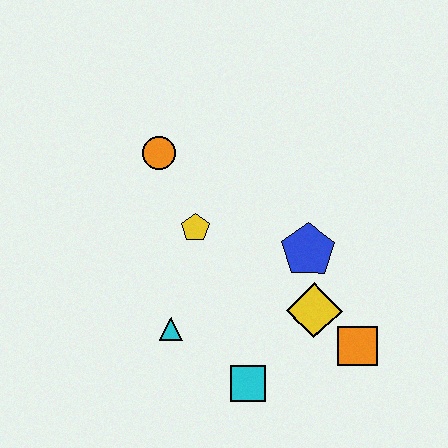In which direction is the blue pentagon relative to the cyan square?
The blue pentagon is above the cyan square.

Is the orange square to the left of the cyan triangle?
No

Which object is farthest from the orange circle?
The orange square is farthest from the orange circle.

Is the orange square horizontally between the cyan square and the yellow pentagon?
No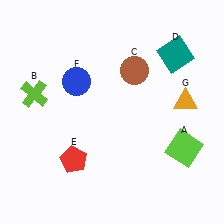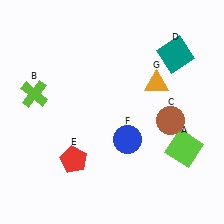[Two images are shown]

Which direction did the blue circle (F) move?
The blue circle (F) moved down.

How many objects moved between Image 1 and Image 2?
3 objects moved between the two images.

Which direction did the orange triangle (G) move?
The orange triangle (G) moved left.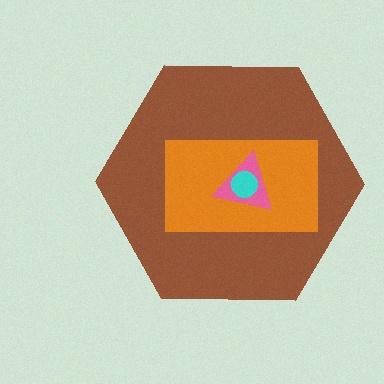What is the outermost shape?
The brown hexagon.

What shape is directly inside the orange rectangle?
The pink triangle.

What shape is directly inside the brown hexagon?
The orange rectangle.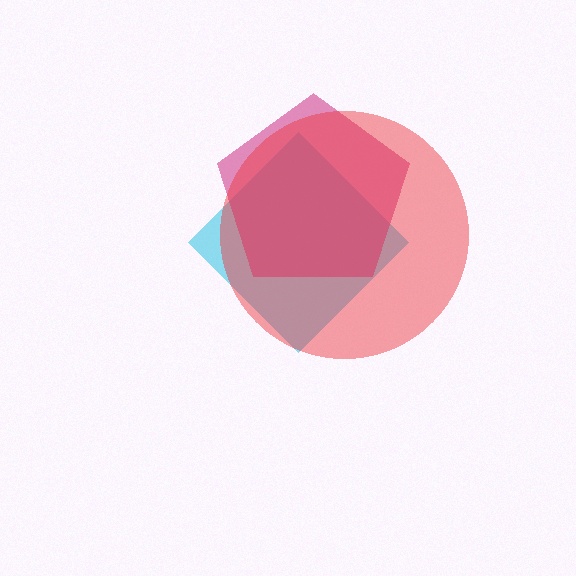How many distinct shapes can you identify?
There are 3 distinct shapes: a cyan diamond, a magenta pentagon, a red circle.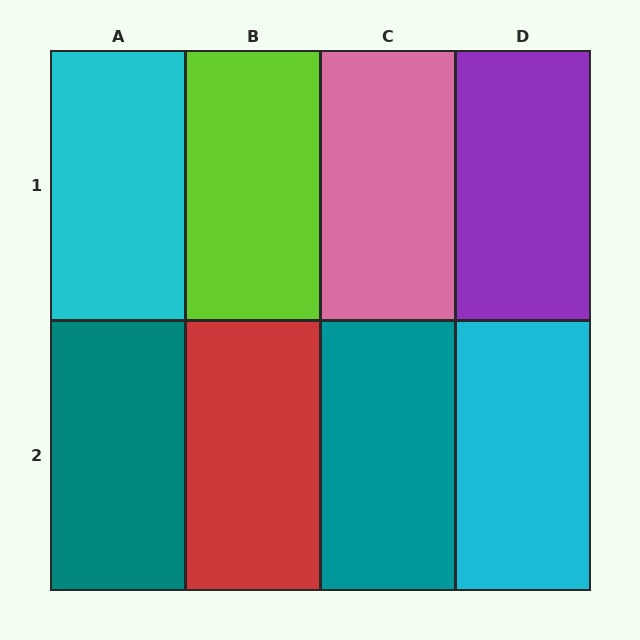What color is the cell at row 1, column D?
Purple.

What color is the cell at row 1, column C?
Pink.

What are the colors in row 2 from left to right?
Teal, red, teal, cyan.